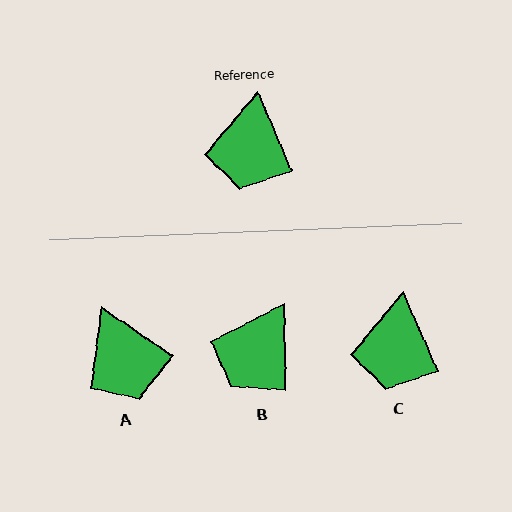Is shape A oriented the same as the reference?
No, it is off by about 32 degrees.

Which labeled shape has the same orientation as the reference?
C.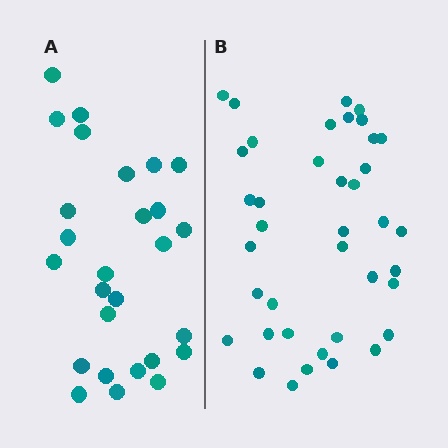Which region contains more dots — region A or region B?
Region B (the right region) has more dots.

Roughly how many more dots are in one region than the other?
Region B has roughly 12 or so more dots than region A.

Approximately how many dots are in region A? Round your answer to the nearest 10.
About 30 dots. (The exact count is 27, which rounds to 30.)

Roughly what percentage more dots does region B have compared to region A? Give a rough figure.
About 45% more.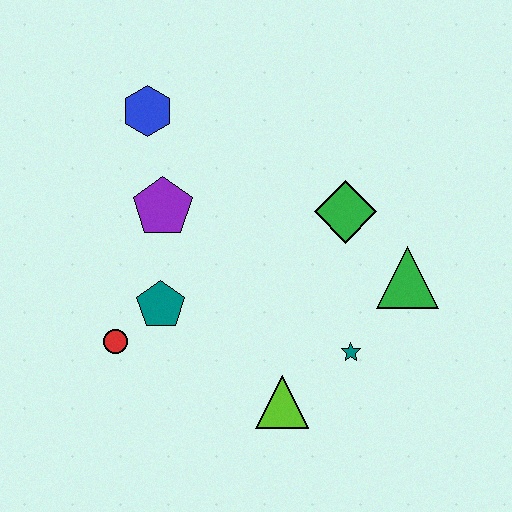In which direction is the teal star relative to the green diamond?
The teal star is below the green diamond.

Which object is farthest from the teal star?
The blue hexagon is farthest from the teal star.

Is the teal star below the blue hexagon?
Yes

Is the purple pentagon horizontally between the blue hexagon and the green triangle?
Yes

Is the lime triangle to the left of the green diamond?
Yes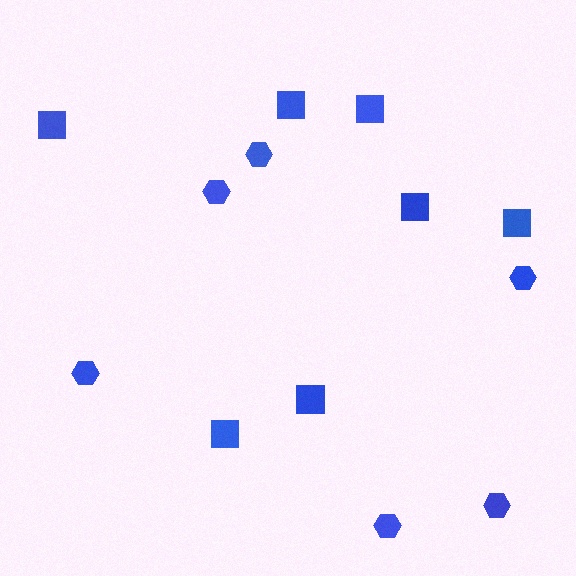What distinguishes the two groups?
There are 2 groups: one group of squares (7) and one group of hexagons (6).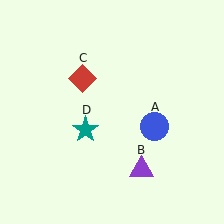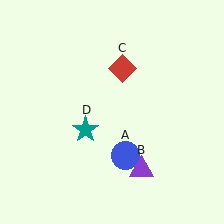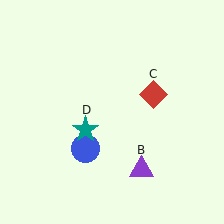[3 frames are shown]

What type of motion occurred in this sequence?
The blue circle (object A), red diamond (object C) rotated clockwise around the center of the scene.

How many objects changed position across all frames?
2 objects changed position: blue circle (object A), red diamond (object C).